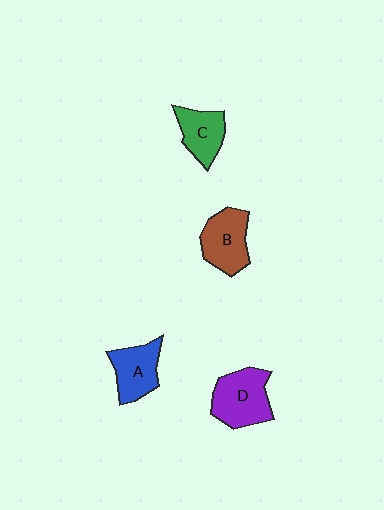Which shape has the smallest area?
Shape C (green).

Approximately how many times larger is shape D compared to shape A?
Approximately 1.3 times.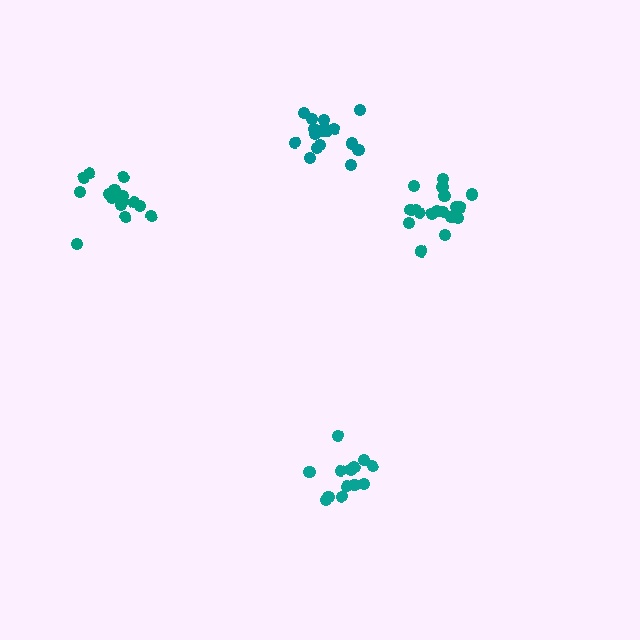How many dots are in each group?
Group 1: 19 dots, Group 2: 16 dots, Group 3: 13 dots, Group 4: 15 dots (63 total).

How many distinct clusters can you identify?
There are 4 distinct clusters.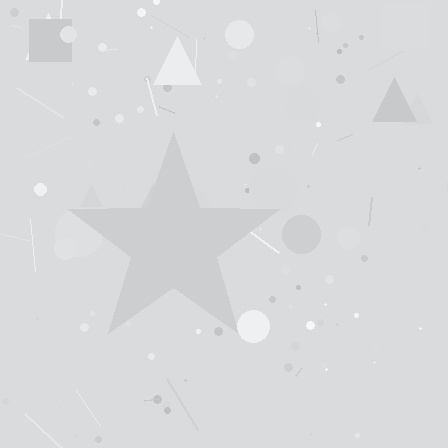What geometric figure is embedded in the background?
A star is embedded in the background.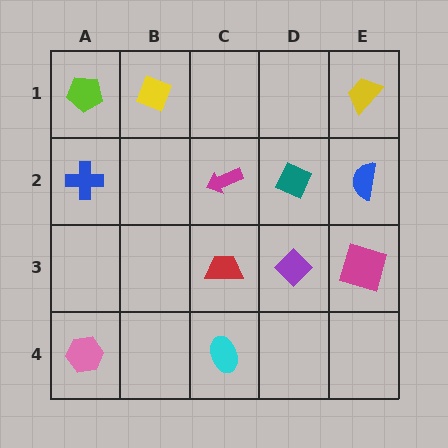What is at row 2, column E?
A blue semicircle.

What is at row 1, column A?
A lime pentagon.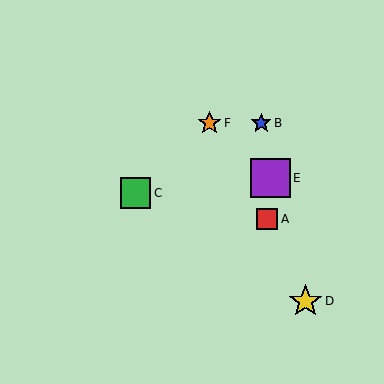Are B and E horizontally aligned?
No, B is at y≈123 and E is at y≈178.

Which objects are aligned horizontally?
Objects B, F are aligned horizontally.